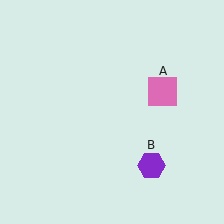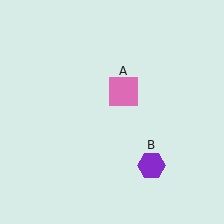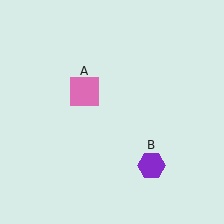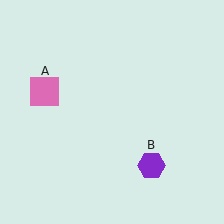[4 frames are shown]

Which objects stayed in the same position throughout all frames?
Purple hexagon (object B) remained stationary.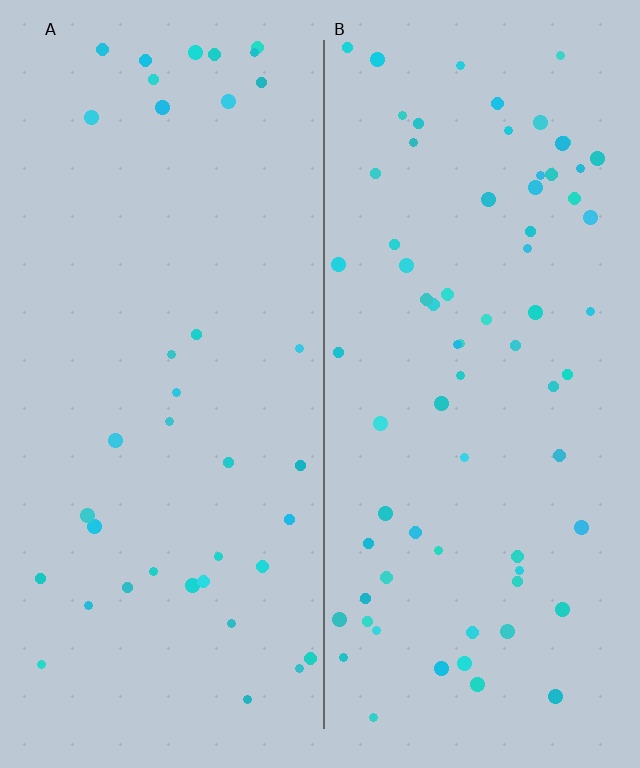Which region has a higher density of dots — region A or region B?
B (the right).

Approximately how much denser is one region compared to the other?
Approximately 1.9× — region B over region A.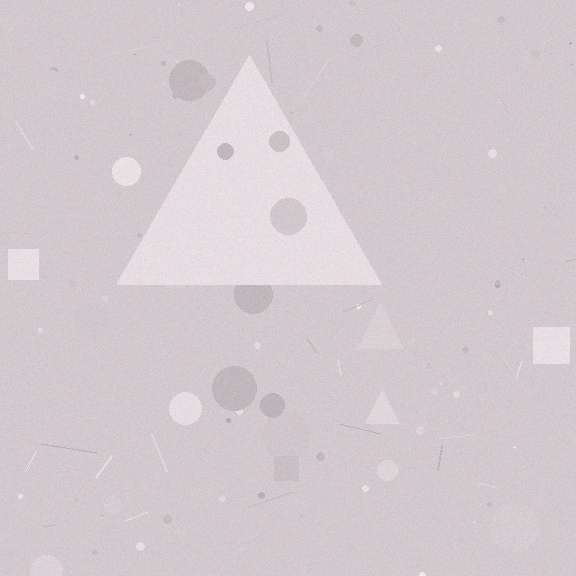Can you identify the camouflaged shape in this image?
The camouflaged shape is a triangle.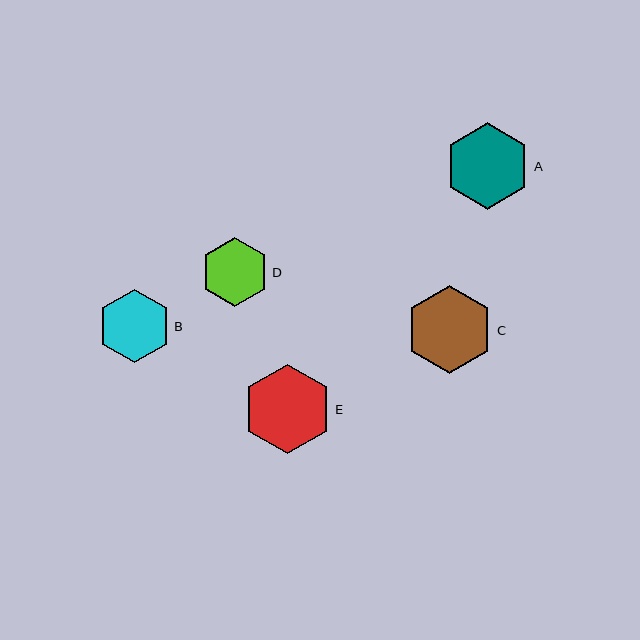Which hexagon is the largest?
Hexagon E is the largest with a size of approximately 89 pixels.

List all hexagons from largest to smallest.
From largest to smallest: E, C, A, B, D.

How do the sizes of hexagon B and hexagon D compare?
Hexagon B and hexagon D are approximately the same size.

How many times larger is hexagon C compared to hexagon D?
Hexagon C is approximately 1.3 times the size of hexagon D.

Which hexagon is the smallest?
Hexagon D is the smallest with a size of approximately 68 pixels.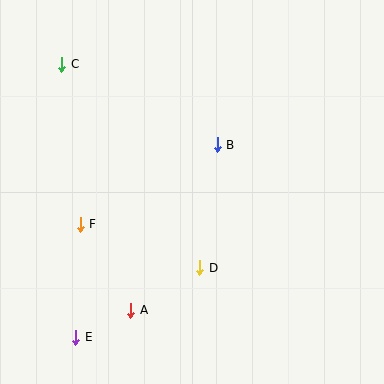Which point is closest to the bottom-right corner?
Point D is closest to the bottom-right corner.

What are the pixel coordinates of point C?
Point C is at (62, 65).